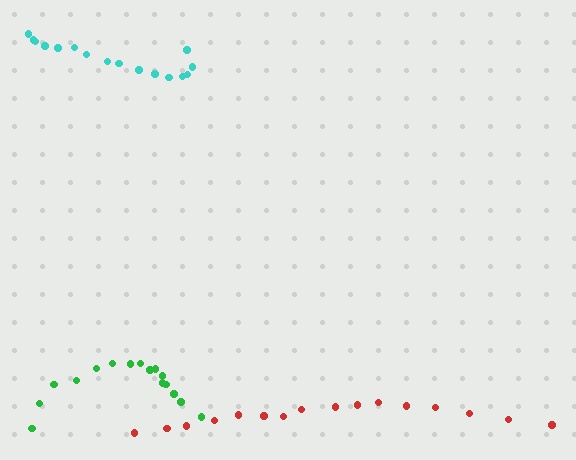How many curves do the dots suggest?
There are 3 distinct paths.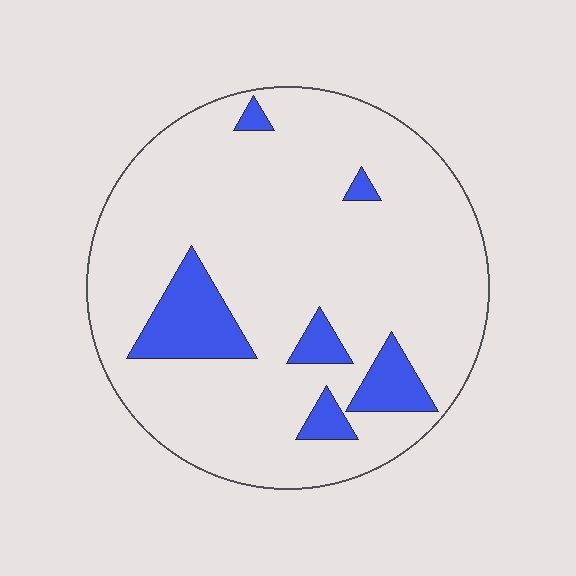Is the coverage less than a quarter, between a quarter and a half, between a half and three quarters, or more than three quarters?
Less than a quarter.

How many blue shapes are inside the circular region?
6.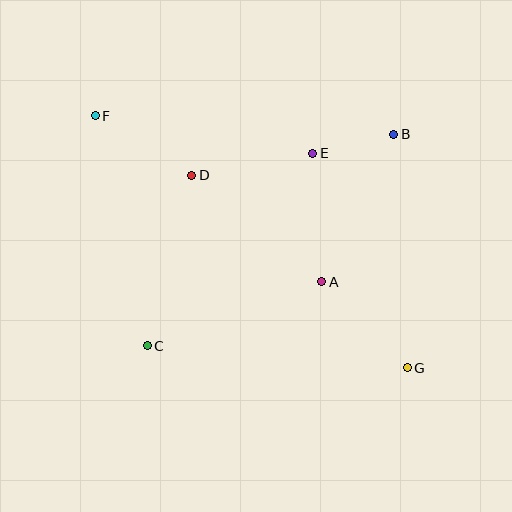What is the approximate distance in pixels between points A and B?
The distance between A and B is approximately 164 pixels.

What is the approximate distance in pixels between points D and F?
The distance between D and F is approximately 113 pixels.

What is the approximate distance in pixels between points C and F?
The distance between C and F is approximately 236 pixels.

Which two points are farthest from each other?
Points F and G are farthest from each other.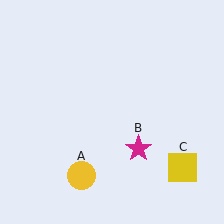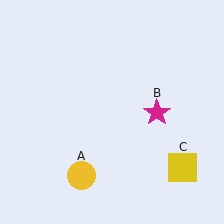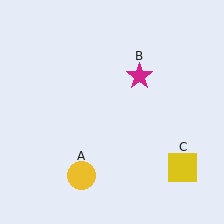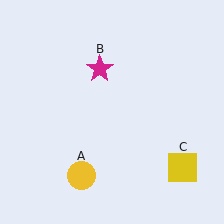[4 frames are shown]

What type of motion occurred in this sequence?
The magenta star (object B) rotated counterclockwise around the center of the scene.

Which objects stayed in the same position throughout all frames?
Yellow circle (object A) and yellow square (object C) remained stationary.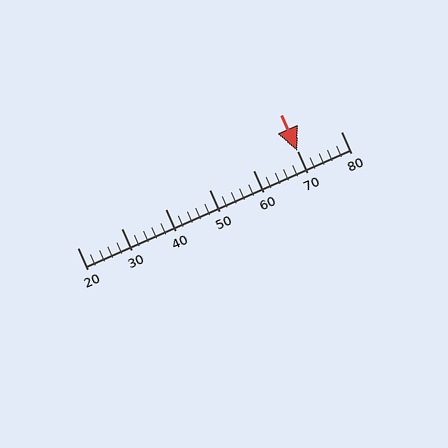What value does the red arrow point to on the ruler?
The red arrow points to approximately 70.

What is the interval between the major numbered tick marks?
The major tick marks are spaced 10 units apart.